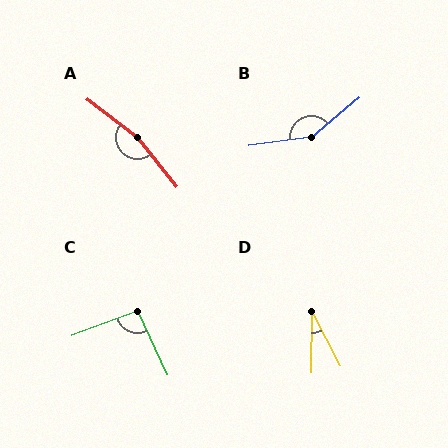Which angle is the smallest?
D, at approximately 28 degrees.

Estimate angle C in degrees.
Approximately 95 degrees.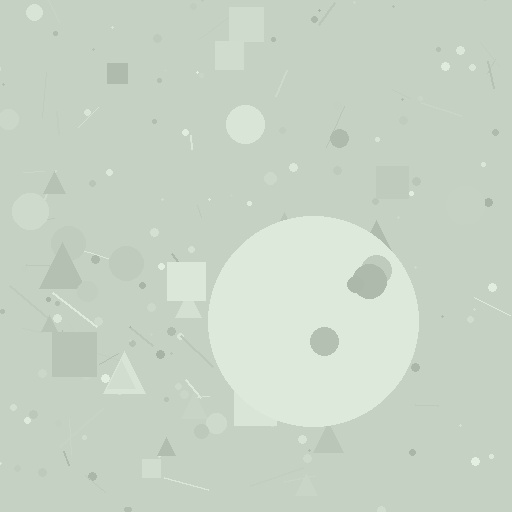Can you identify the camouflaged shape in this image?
The camouflaged shape is a circle.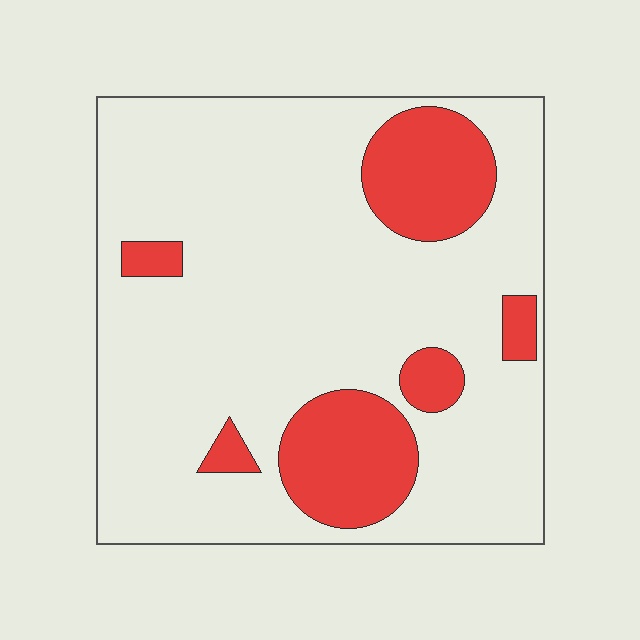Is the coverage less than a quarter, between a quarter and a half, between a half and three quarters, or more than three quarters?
Less than a quarter.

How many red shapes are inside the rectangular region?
6.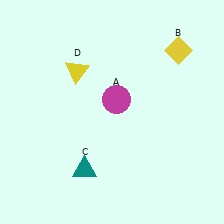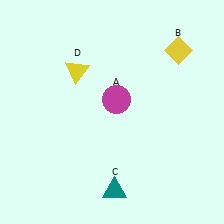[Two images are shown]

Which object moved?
The teal triangle (C) moved right.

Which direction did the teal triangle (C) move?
The teal triangle (C) moved right.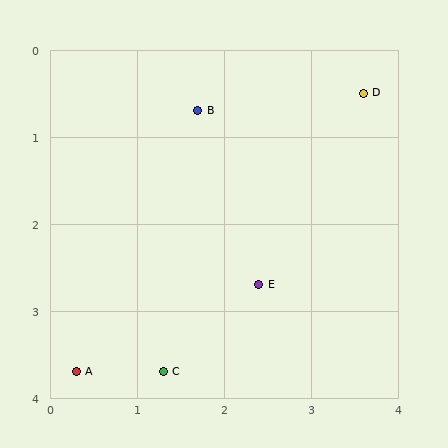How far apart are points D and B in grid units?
Points D and B are about 1.9 grid units apart.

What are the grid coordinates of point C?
Point C is at approximately (1.3, 3.7).